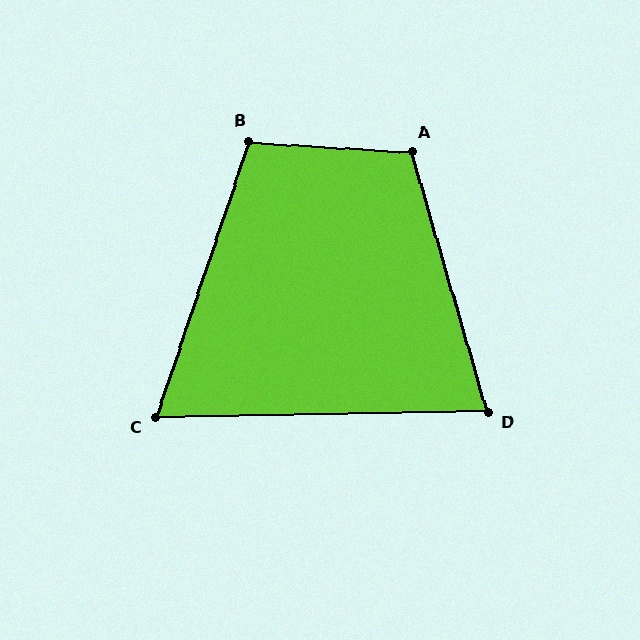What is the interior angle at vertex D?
Approximately 75 degrees (acute).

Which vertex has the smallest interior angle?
C, at approximately 70 degrees.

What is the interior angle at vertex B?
Approximately 105 degrees (obtuse).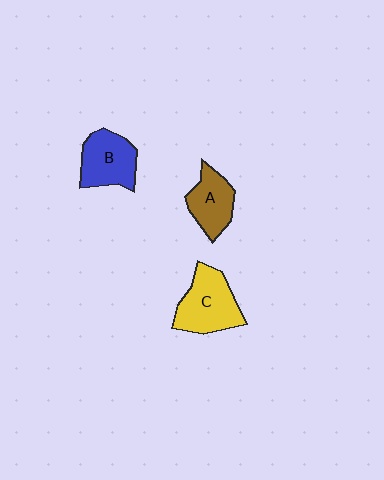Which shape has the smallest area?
Shape A (brown).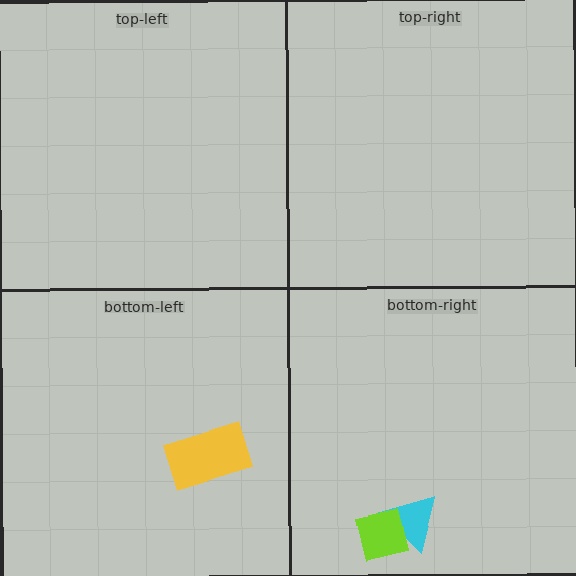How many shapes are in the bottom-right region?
2.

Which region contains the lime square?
The bottom-right region.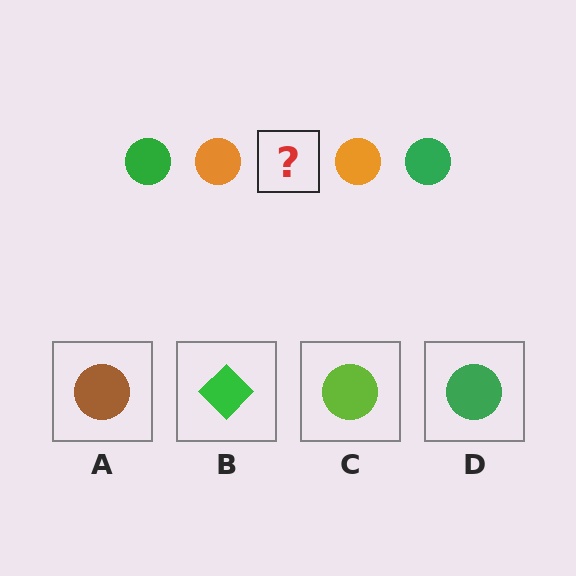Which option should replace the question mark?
Option D.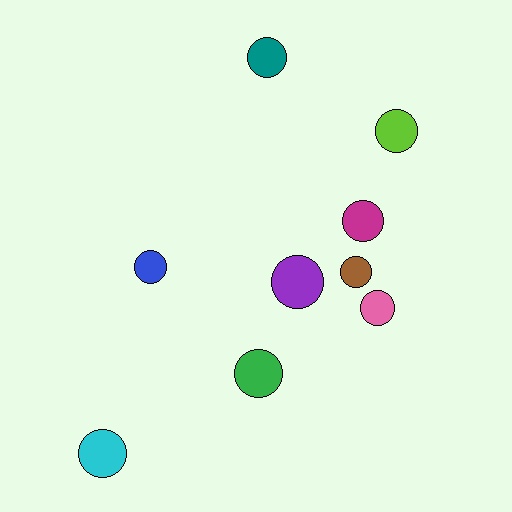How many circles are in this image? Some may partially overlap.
There are 9 circles.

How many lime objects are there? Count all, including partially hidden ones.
There is 1 lime object.